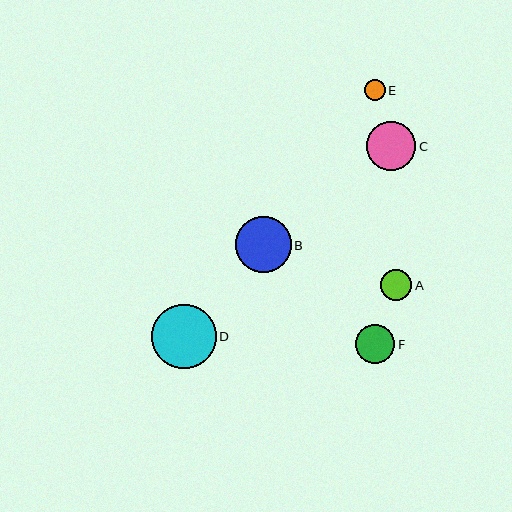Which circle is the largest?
Circle D is the largest with a size of approximately 65 pixels.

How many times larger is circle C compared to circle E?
Circle C is approximately 2.3 times the size of circle E.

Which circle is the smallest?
Circle E is the smallest with a size of approximately 21 pixels.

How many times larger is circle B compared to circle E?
Circle B is approximately 2.6 times the size of circle E.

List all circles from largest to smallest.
From largest to smallest: D, B, C, F, A, E.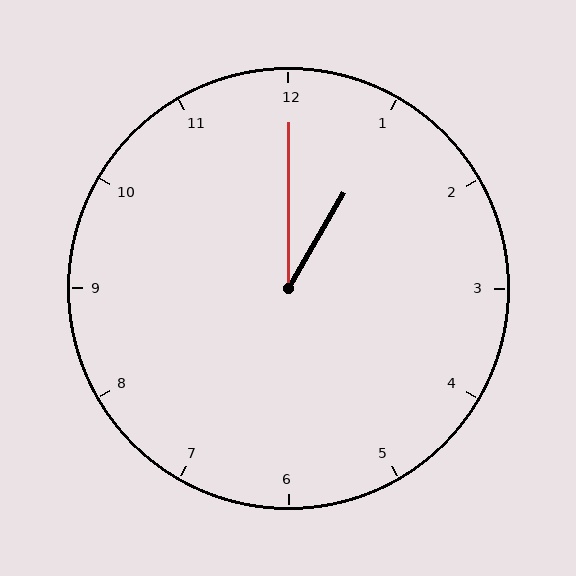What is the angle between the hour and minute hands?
Approximately 30 degrees.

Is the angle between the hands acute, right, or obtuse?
It is acute.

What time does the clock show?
1:00.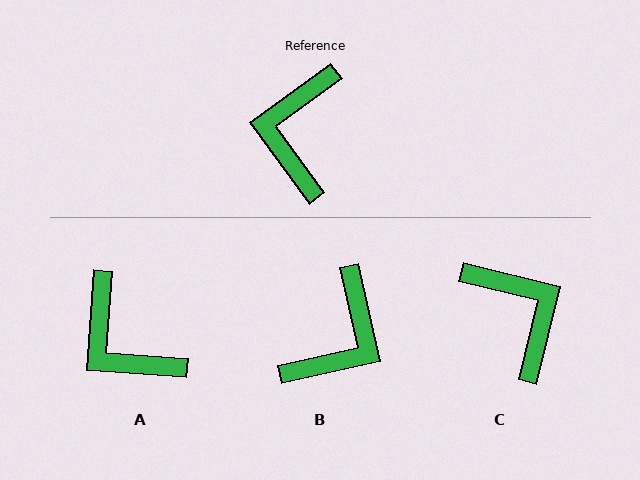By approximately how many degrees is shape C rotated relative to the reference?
Approximately 140 degrees clockwise.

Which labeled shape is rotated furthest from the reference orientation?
B, about 156 degrees away.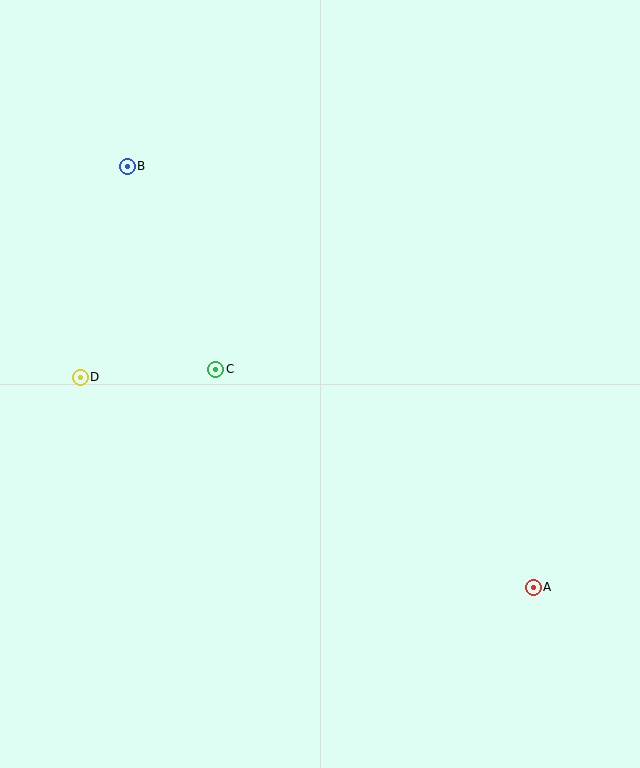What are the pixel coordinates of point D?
Point D is at (80, 377).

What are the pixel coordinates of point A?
Point A is at (533, 587).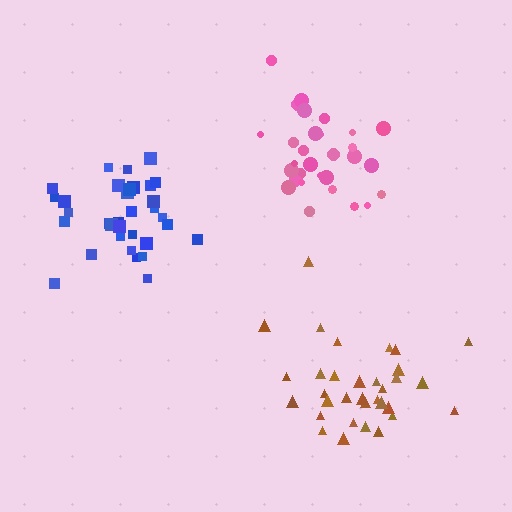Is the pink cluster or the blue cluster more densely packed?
Blue.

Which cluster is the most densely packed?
Blue.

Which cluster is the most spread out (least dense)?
Brown.